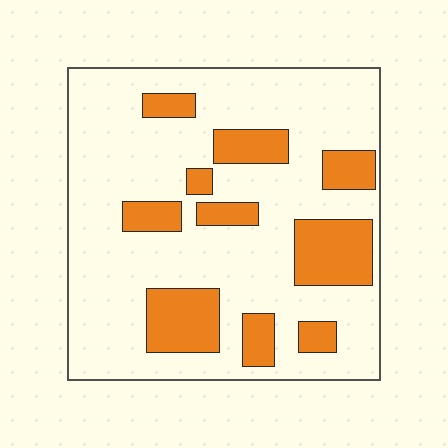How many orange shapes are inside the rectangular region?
10.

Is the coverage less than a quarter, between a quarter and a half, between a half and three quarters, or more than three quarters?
Less than a quarter.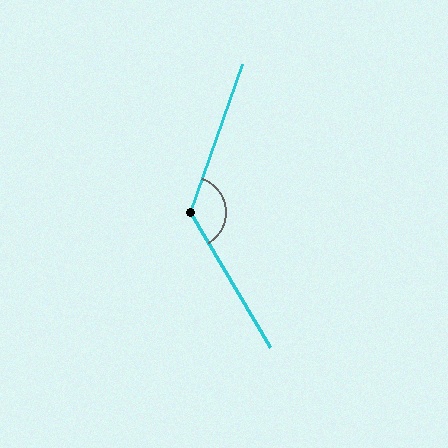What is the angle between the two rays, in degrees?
Approximately 130 degrees.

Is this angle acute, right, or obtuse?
It is obtuse.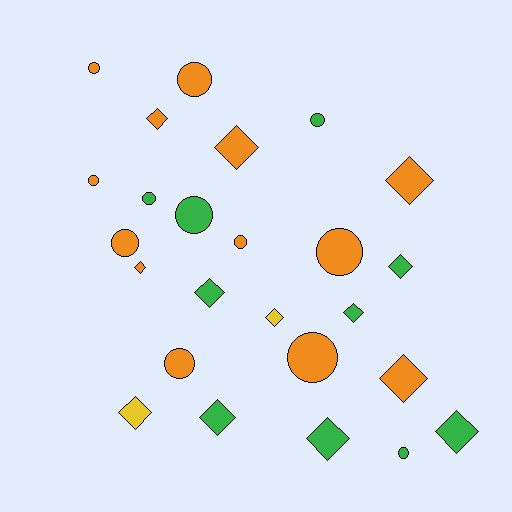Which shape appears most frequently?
Diamond, with 13 objects.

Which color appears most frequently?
Orange, with 13 objects.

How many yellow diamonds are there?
There are 2 yellow diamonds.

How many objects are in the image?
There are 25 objects.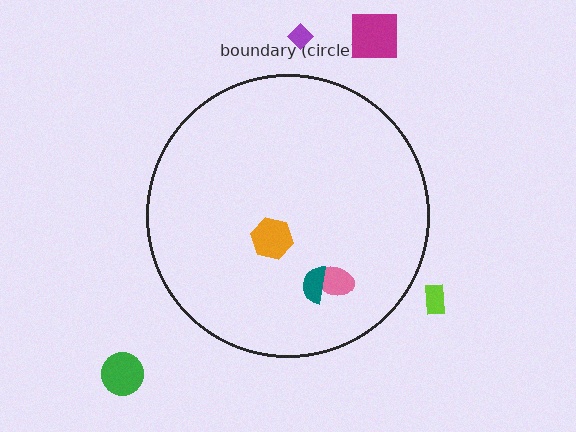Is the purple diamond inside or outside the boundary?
Outside.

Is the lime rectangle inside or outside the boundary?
Outside.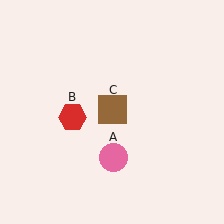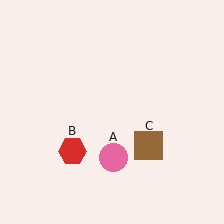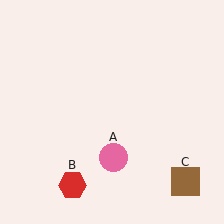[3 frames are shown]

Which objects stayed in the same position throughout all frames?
Pink circle (object A) remained stationary.